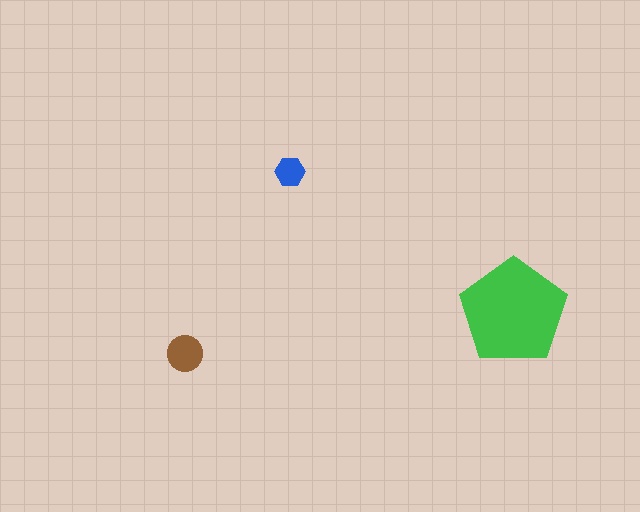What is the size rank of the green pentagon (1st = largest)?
1st.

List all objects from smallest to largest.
The blue hexagon, the brown circle, the green pentagon.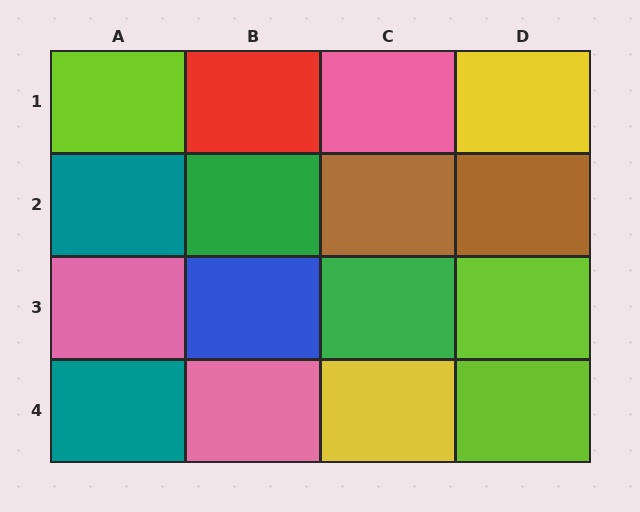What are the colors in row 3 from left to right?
Pink, blue, green, lime.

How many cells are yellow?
2 cells are yellow.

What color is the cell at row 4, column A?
Teal.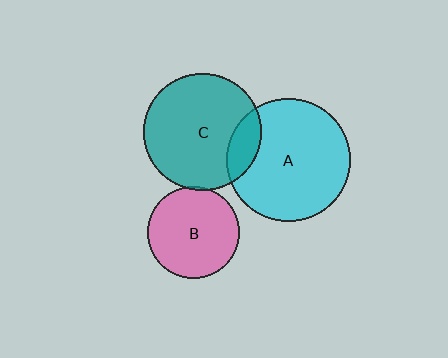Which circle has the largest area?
Circle A (cyan).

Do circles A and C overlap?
Yes.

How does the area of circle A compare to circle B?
Approximately 1.8 times.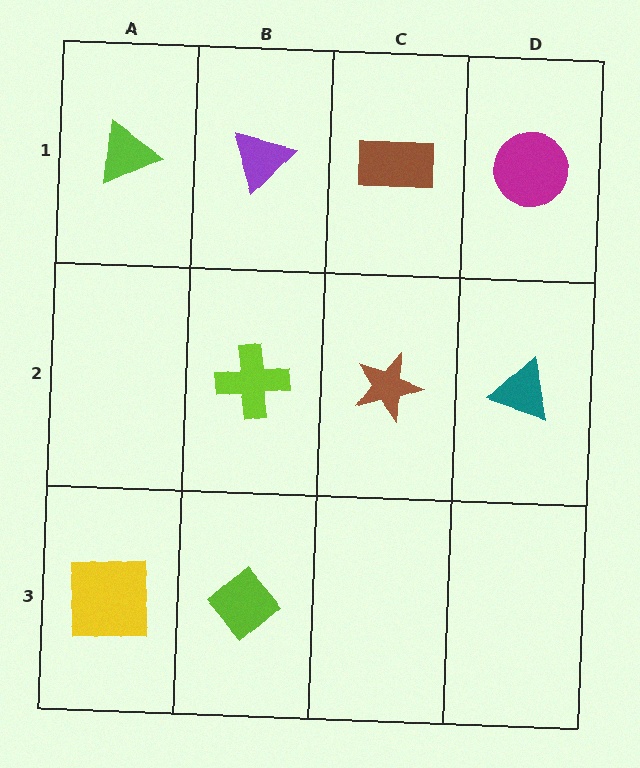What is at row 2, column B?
A lime cross.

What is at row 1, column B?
A purple triangle.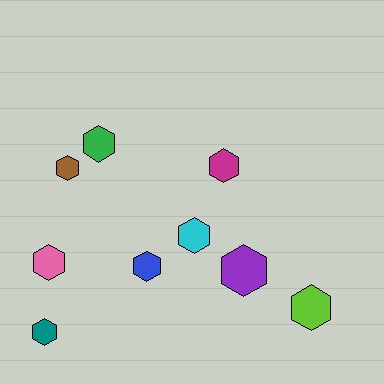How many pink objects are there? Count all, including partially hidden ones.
There is 1 pink object.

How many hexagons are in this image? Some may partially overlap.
There are 9 hexagons.